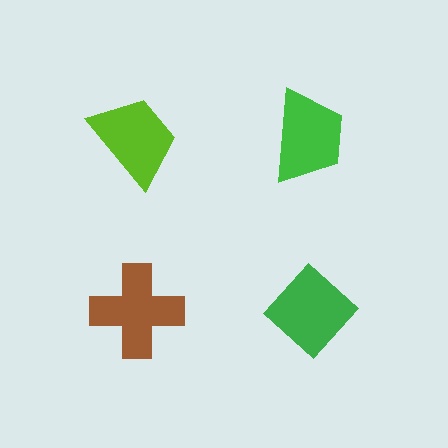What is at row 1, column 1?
A lime trapezoid.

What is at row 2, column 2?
A green diamond.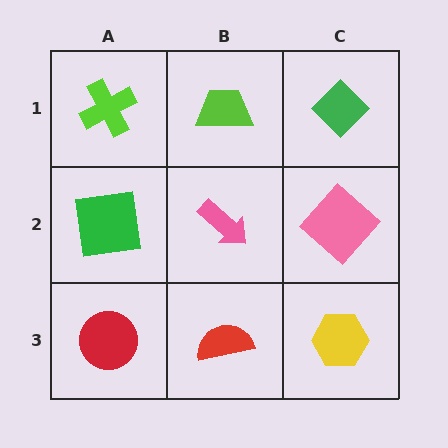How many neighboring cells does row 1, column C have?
2.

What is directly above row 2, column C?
A green diamond.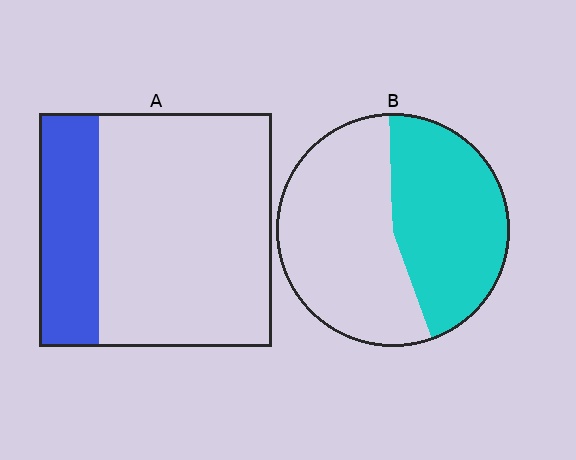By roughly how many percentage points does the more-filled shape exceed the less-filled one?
By roughly 20 percentage points (B over A).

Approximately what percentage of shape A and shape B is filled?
A is approximately 25% and B is approximately 45%.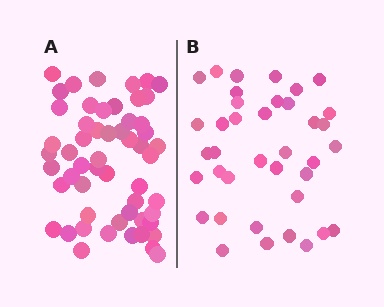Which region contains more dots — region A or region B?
Region A (the left region) has more dots.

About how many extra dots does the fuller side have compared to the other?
Region A has approximately 15 more dots than region B.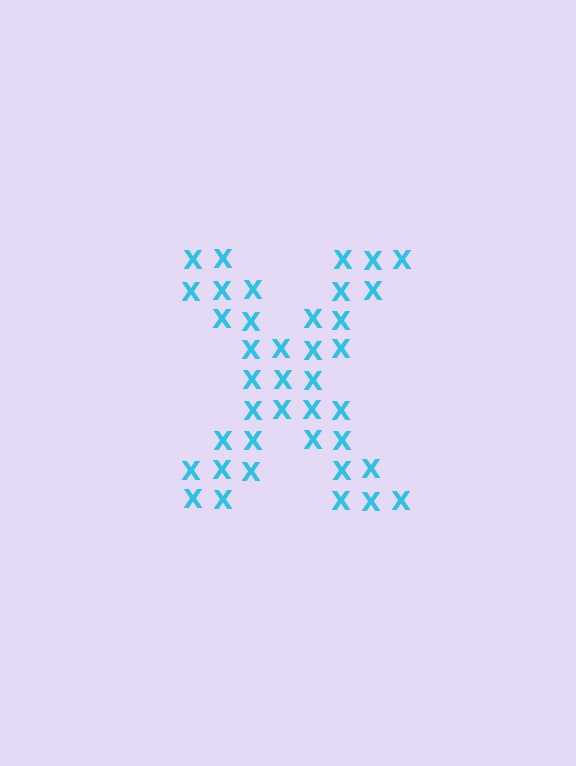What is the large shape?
The large shape is the letter X.